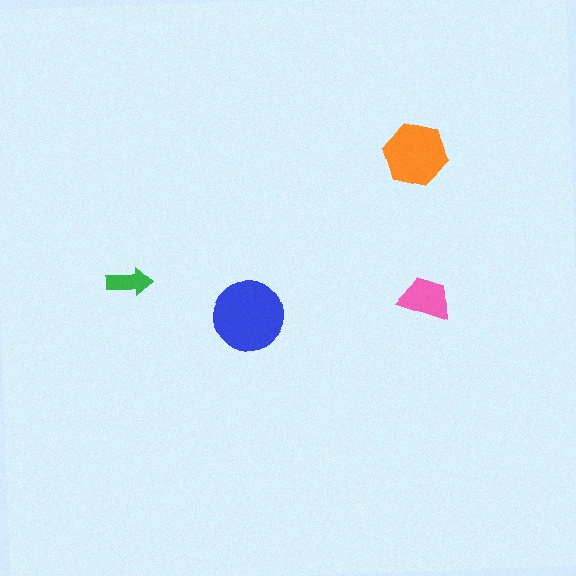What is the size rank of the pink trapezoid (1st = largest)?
3rd.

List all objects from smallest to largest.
The green arrow, the pink trapezoid, the orange hexagon, the blue circle.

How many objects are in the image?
There are 4 objects in the image.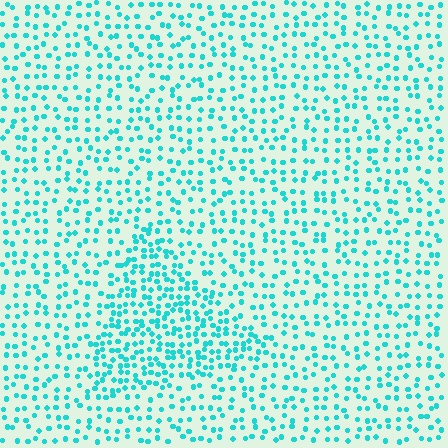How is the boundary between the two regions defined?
The boundary is defined by a change in element density (approximately 1.8x ratio). All elements are the same color, size, and shape.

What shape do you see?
I see a triangle.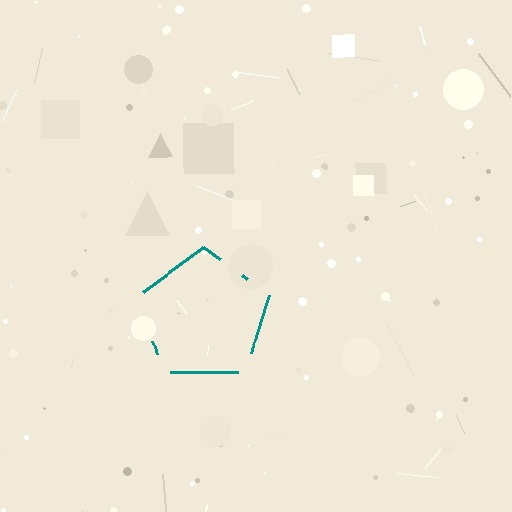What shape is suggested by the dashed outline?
The dashed outline suggests a pentagon.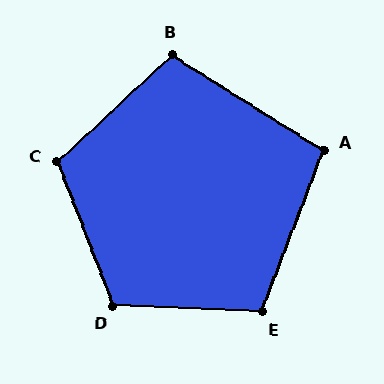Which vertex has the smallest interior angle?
A, at approximately 101 degrees.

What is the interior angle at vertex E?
Approximately 109 degrees (obtuse).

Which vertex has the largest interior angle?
D, at approximately 113 degrees.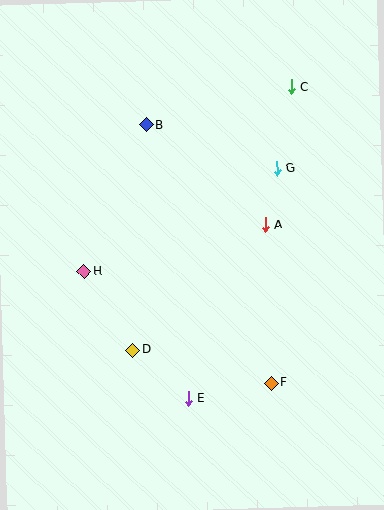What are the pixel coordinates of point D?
Point D is at (133, 350).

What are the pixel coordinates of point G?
Point G is at (277, 168).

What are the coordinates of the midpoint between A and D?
The midpoint between A and D is at (199, 287).